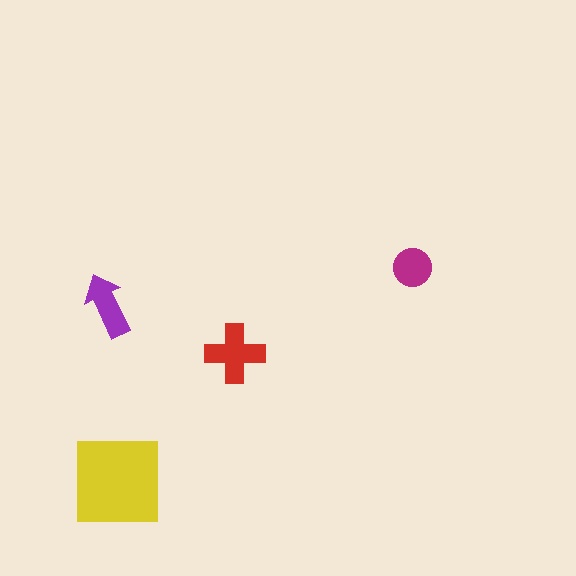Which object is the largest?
The yellow square.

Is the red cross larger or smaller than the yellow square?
Smaller.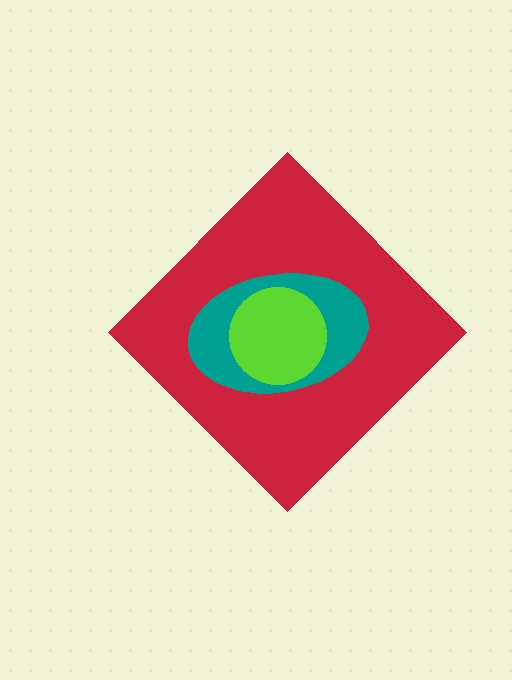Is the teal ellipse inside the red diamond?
Yes.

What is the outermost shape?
The red diamond.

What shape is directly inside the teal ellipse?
The lime circle.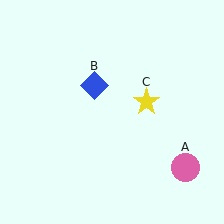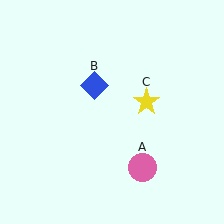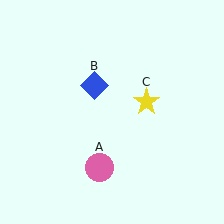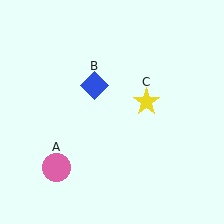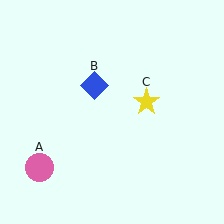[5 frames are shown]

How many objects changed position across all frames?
1 object changed position: pink circle (object A).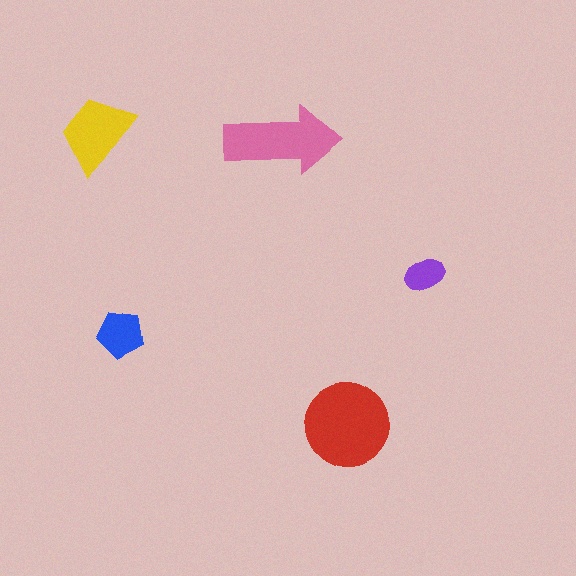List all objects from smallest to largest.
The purple ellipse, the blue pentagon, the yellow trapezoid, the pink arrow, the red circle.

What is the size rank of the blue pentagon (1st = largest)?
4th.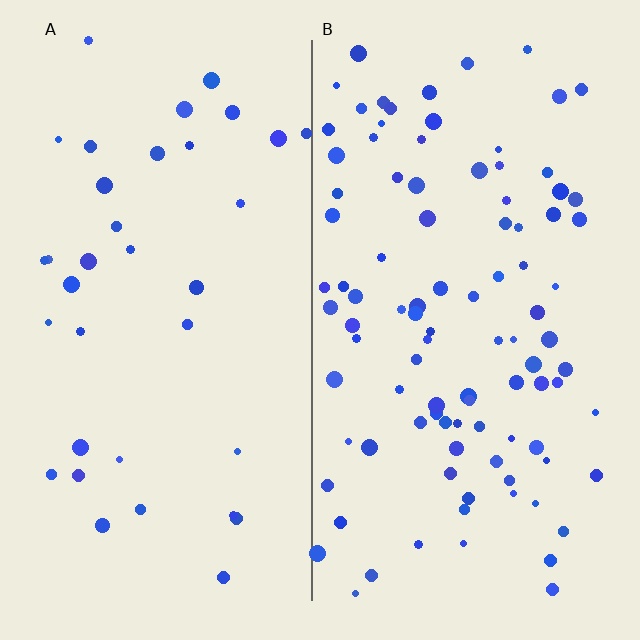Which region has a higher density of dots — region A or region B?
B (the right).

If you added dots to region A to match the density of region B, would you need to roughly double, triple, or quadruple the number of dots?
Approximately triple.